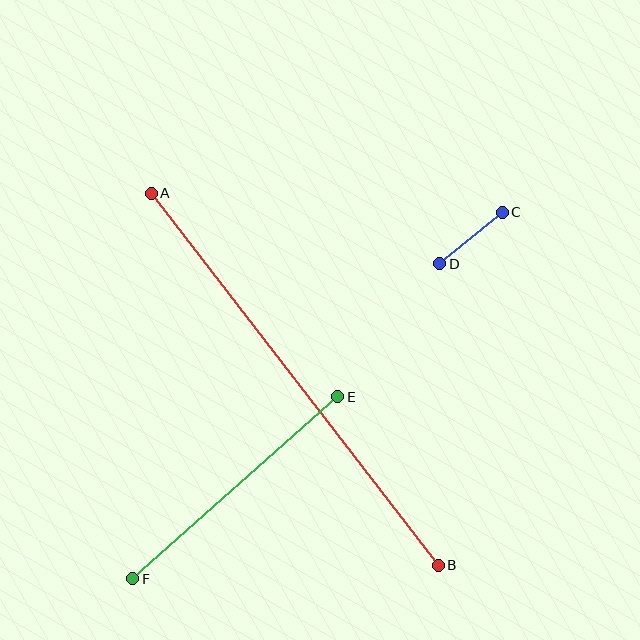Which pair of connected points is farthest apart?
Points A and B are farthest apart.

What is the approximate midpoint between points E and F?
The midpoint is at approximately (235, 488) pixels.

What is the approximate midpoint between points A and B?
The midpoint is at approximately (295, 379) pixels.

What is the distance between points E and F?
The distance is approximately 274 pixels.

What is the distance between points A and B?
The distance is approximately 470 pixels.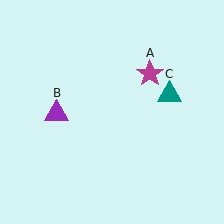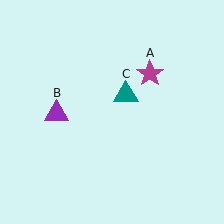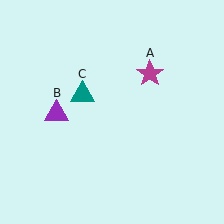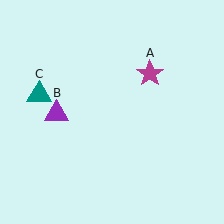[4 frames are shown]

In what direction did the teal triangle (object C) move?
The teal triangle (object C) moved left.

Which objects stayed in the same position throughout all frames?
Magenta star (object A) and purple triangle (object B) remained stationary.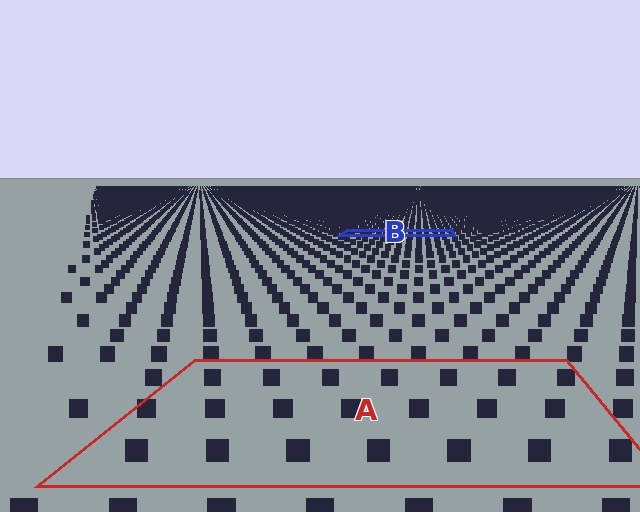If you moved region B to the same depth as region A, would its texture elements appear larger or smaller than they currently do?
They would appear larger. At a closer depth, the same texture elements are projected at a bigger on-screen size.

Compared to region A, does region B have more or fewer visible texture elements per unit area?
Region B has more texture elements per unit area — they are packed more densely because it is farther away.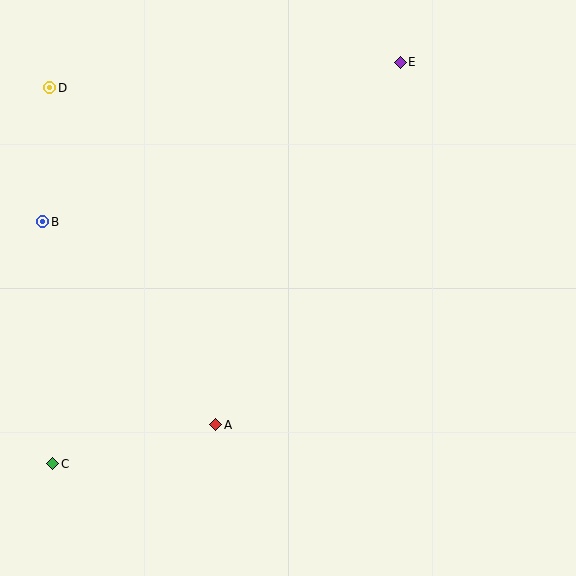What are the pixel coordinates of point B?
Point B is at (43, 222).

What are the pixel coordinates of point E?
Point E is at (400, 62).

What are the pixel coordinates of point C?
Point C is at (53, 464).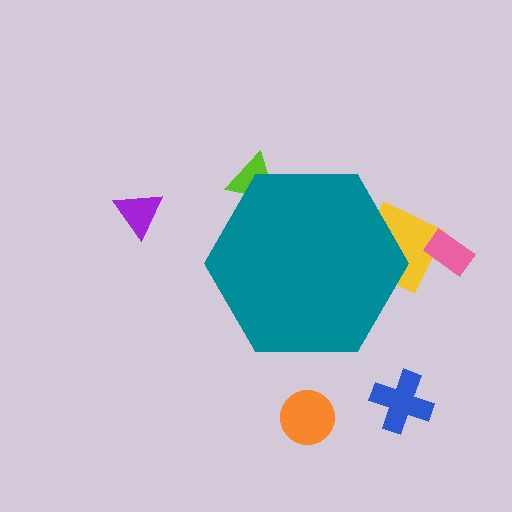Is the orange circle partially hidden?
No, the orange circle is fully visible.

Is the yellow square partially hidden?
Yes, the yellow square is partially hidden behind the teal hexagon.